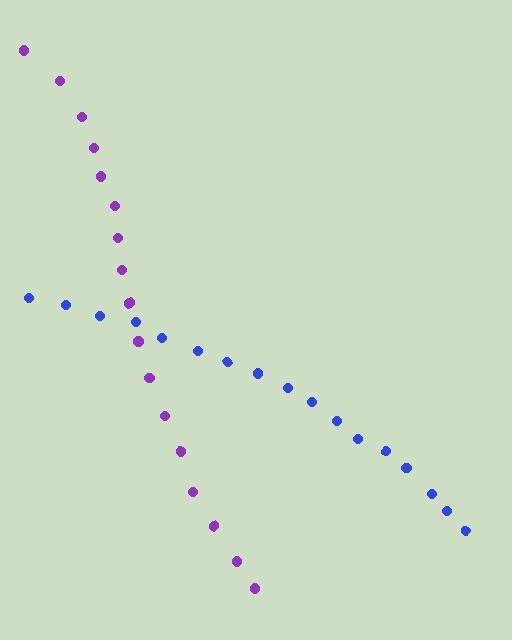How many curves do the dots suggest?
There are 2 distinct paths.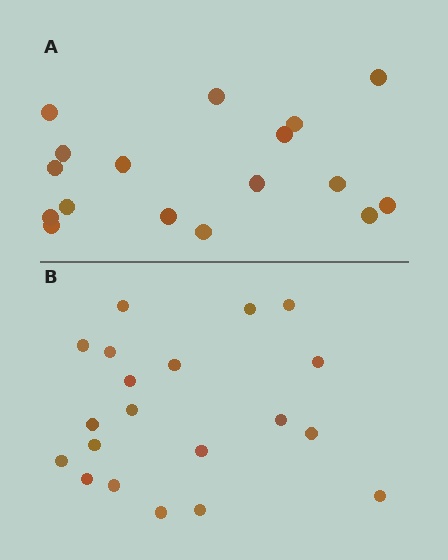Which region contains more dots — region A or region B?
Region B (the bottom region) has more dots.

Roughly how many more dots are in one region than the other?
Region B has just a few more — roughly 2 or 3 more dots than region A.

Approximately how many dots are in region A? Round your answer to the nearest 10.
About 20 dots. (The exact count is 17, which rounds to 20.)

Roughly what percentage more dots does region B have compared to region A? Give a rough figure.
About 20% more.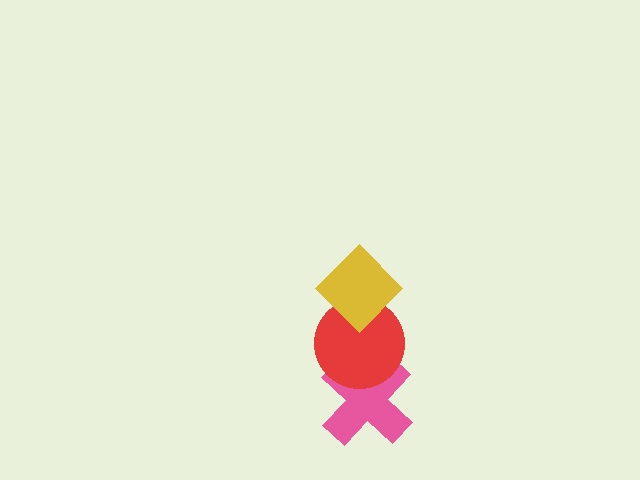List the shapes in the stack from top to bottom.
From top to bottom: the yellow diamond, the red circle, the pink cross.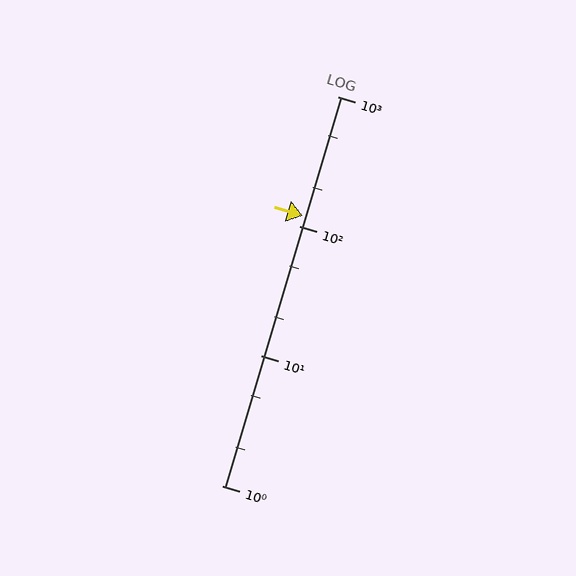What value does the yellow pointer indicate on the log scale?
The pointer indicates approximately 120.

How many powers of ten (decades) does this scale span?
The scale spans 3 decades, from 1 to 1000.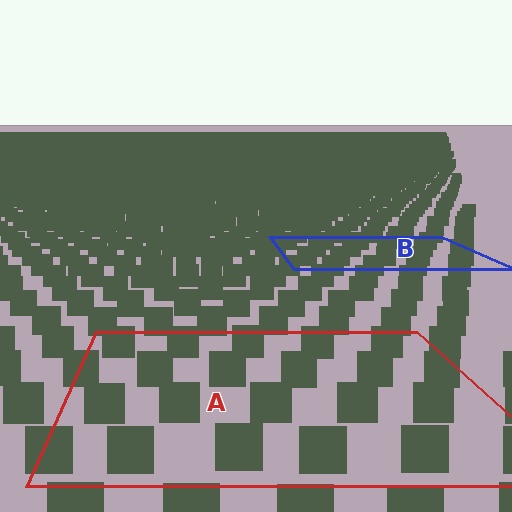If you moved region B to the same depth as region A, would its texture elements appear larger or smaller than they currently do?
They would appear larger. At a closer depth, the same texture elements are projected at a bigger on-screen size.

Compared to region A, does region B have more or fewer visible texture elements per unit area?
Region B has more texture elements per unit area — they are packed more densely because it is farther away.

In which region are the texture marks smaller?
The texture marks are smaller in region B, because it is farther away.